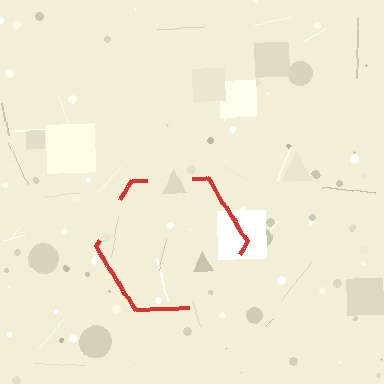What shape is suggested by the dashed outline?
The dashed outline suggests a hexagon.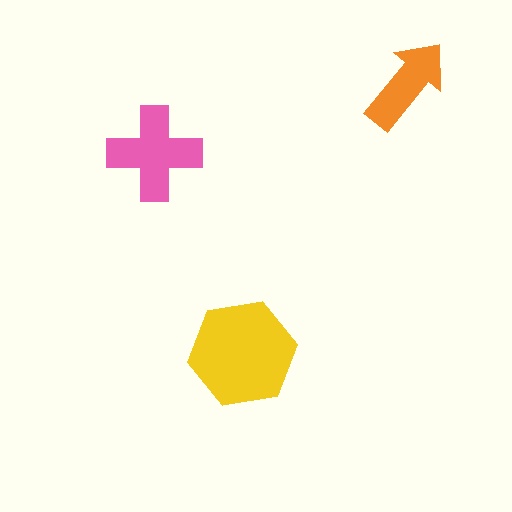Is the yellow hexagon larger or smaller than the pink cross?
Larger.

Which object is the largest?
The yellow hexagon.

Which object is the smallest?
The orange arrow.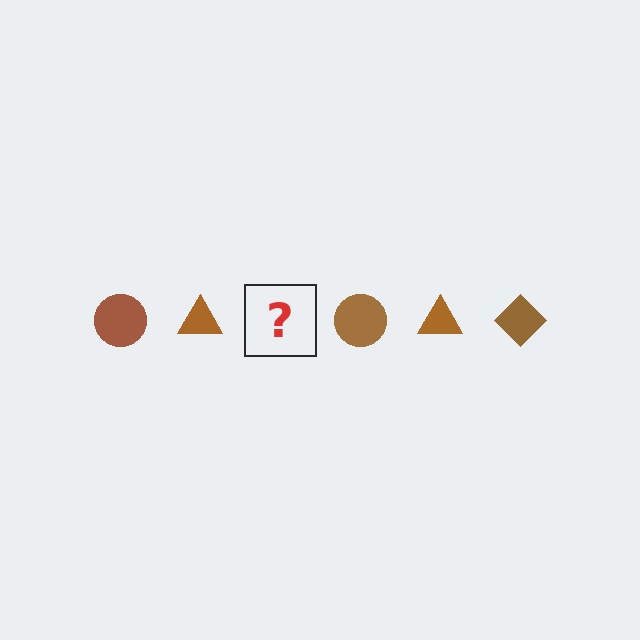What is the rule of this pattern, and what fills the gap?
The rule is that the pattern cycles through circle, triangle, diamond shapes in brown. The gap should be filled with a brown diamond.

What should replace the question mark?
The question mark should be replaced with a brown diamond.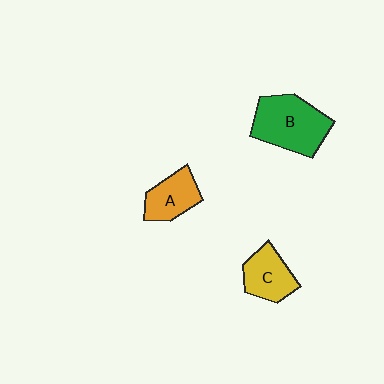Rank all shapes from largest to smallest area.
From largest to smallest: B (green), C (yellow), A (orange).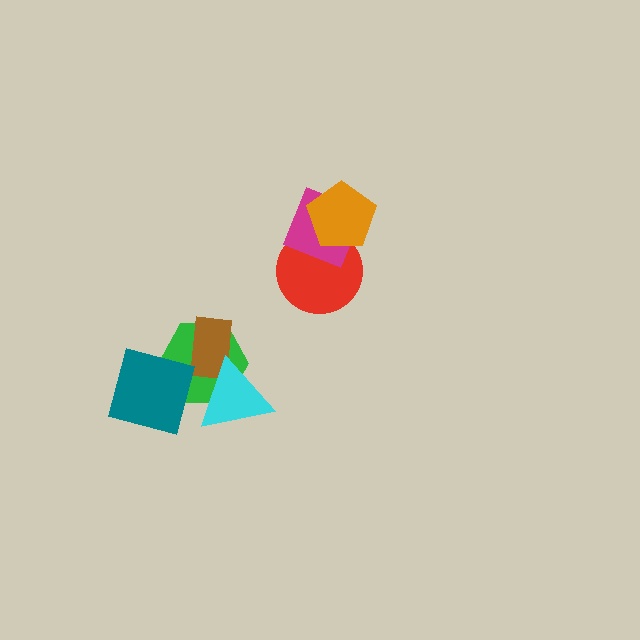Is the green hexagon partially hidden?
Yes, it is partially covered by another shape.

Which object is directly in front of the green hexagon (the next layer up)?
The brown rectangle is directly in front of the green hexagon.